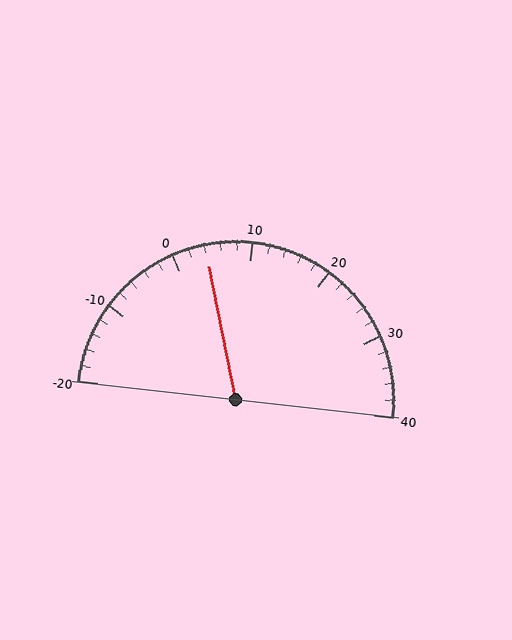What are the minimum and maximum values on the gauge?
The gauge ranges from -20 to 40.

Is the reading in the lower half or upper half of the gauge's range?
The reading is in the lower half of the range (-20 to 40).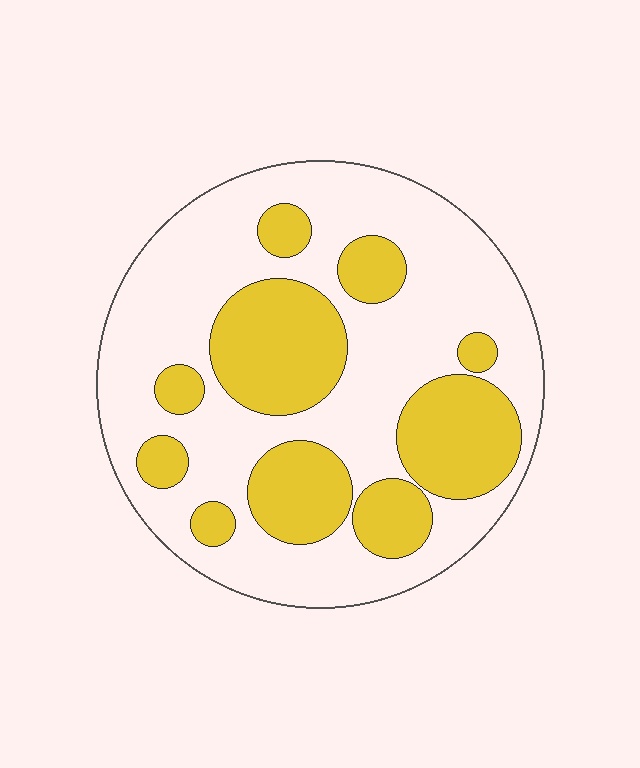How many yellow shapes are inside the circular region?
10.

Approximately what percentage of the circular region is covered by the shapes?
Approximately 35%.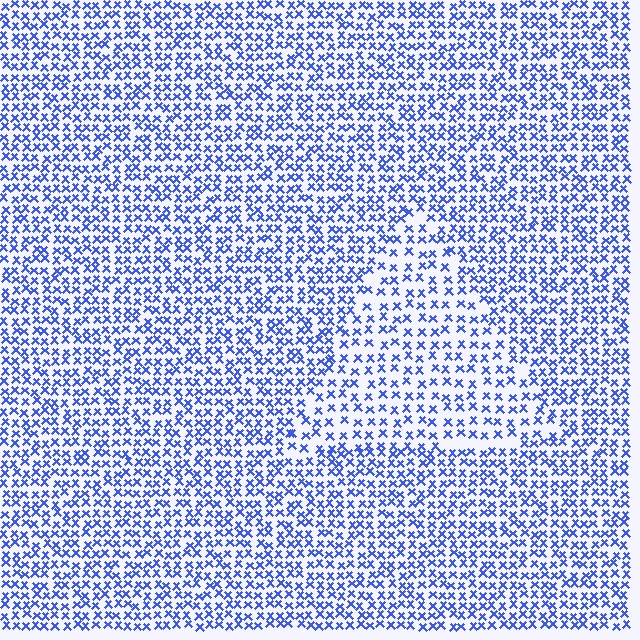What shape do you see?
I see a triangle.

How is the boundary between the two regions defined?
The boundary is defined by a change in element density (approximately 1.6x ratio). All elements are the same color, size, and shape.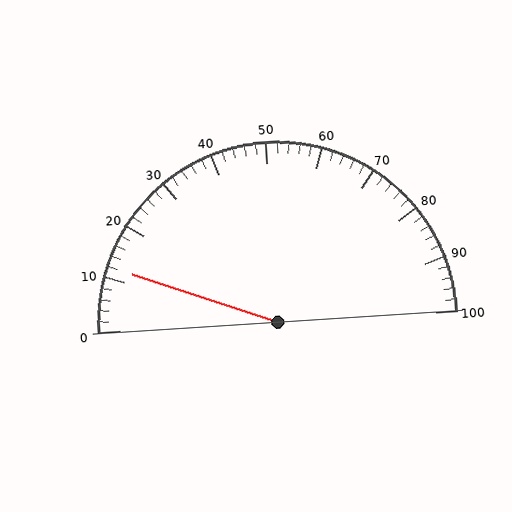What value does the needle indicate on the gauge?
The needle indicates approximately 12.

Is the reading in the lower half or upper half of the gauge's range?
The reading is in the lower half of the range (0 to 100).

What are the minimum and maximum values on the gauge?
The gauge ranges from 0 to 100.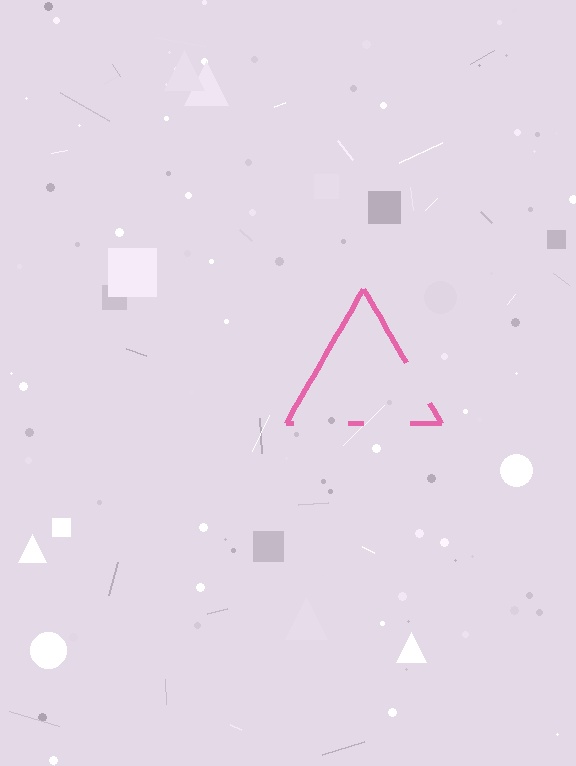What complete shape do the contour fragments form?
The contour fragments form a triangle.